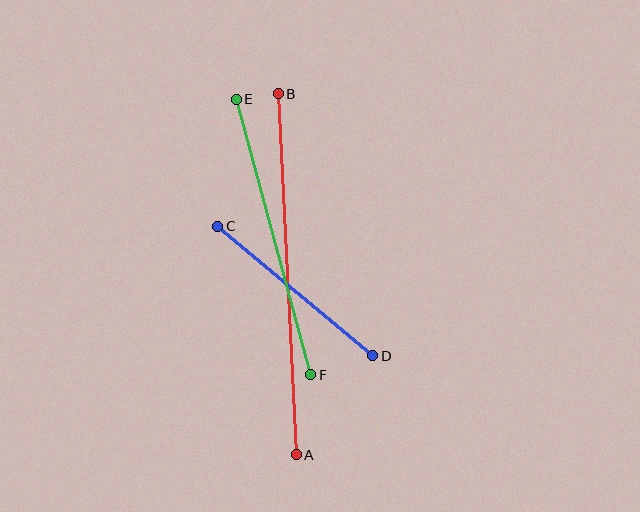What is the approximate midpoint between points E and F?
The midpoint is at approximately (273, 237) pixels.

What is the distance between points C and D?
The distance is approximately 202 pixels.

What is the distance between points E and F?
The distance is approximately 286 pixels.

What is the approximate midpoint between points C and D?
The midpoint is at approximately (295, 291) pixels.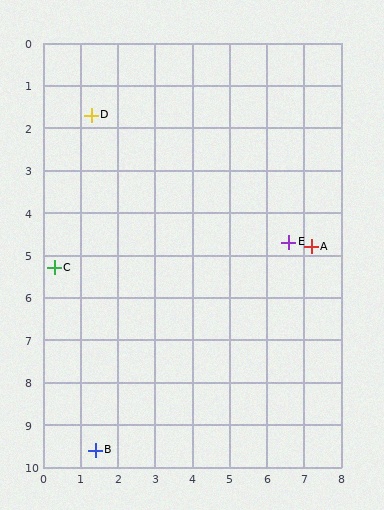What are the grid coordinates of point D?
Point D is at approximately (1.3, 1.7).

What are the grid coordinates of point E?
Point E is at approximately (6.6, 4.7).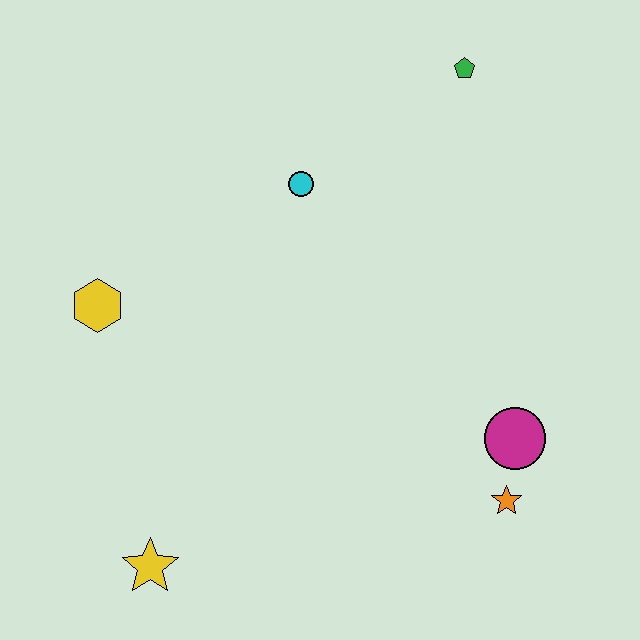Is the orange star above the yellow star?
Yes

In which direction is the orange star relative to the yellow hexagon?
The orange star is to the right of the yellow hexagon.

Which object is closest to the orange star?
The magenta circle is closest to the orange star.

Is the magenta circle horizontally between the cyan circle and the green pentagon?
No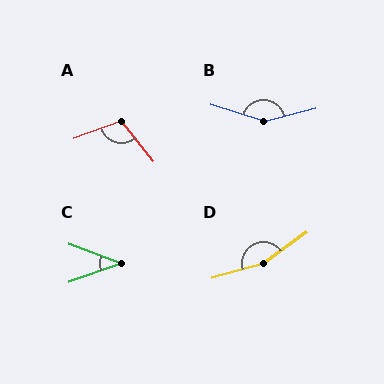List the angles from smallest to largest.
C (40°), A (107°), B (148°), D (160°).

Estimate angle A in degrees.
Approximately 107 degrees.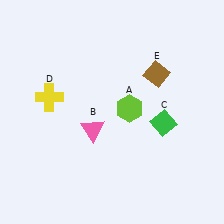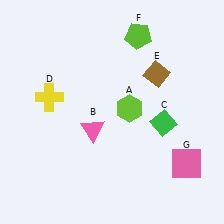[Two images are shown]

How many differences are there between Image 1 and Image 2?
There are 2 differences between the two images.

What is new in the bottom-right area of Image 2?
A pink square (G) was added in the bottom-right area of Image 2.